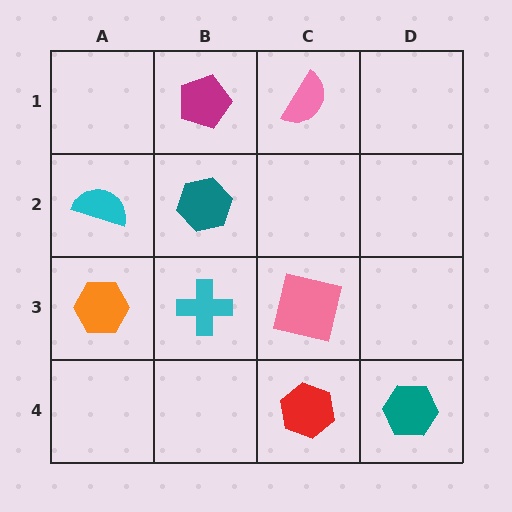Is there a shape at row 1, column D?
No, that cell is empty.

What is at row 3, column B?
A cyan cross.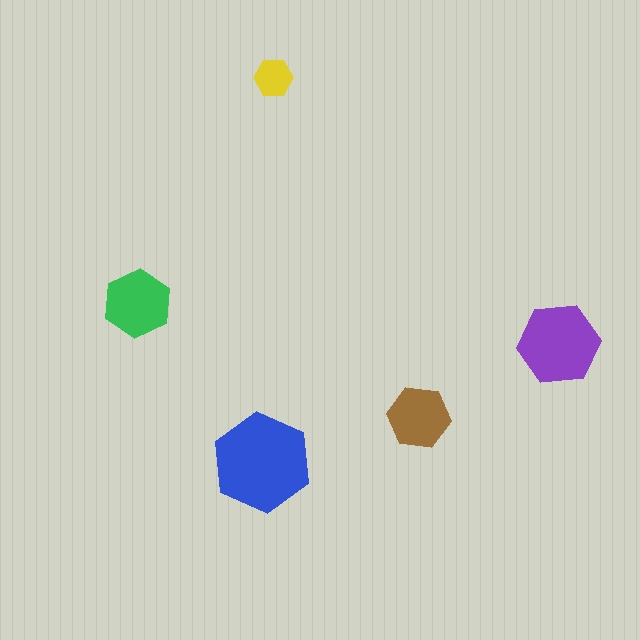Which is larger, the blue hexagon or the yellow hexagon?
The blue one.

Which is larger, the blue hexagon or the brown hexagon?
The blue one.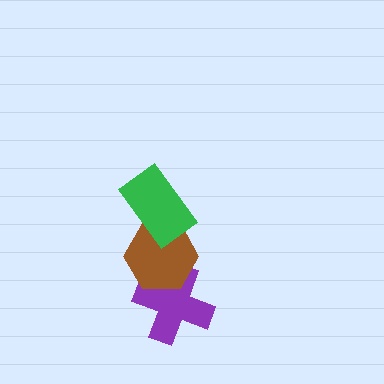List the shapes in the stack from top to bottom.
From top to bottom: the green rectangle, the brown hexagon, the purple cross.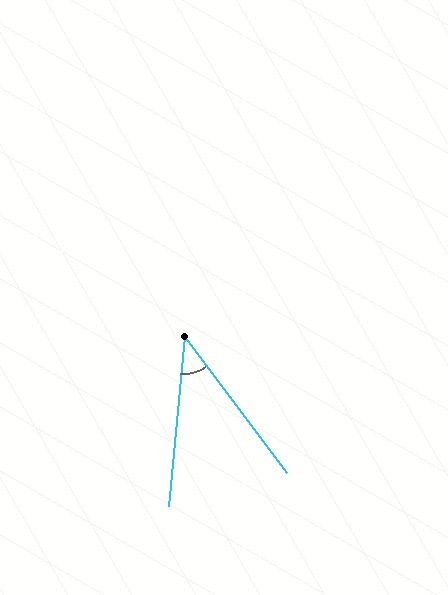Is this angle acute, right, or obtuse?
It is acute.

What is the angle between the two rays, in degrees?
Approximately 42 degrees.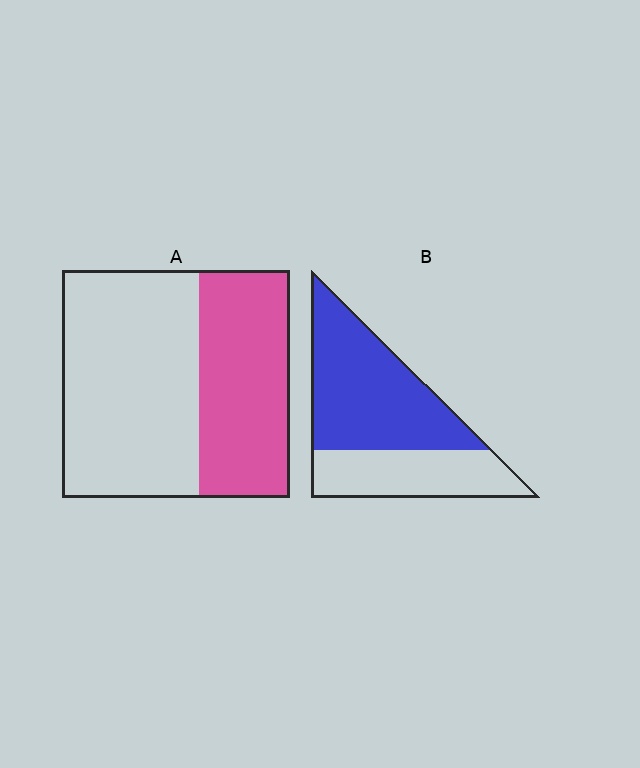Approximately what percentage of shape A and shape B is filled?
A is approximately 40% and B is approximately 60%.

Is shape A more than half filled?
No.